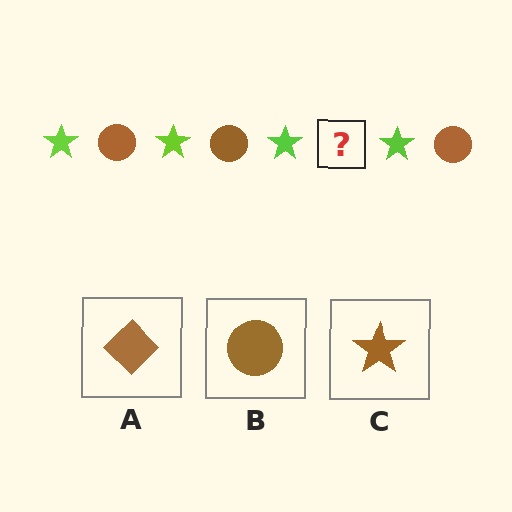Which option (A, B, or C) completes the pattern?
B.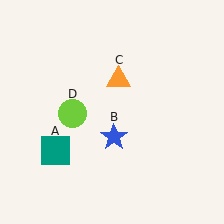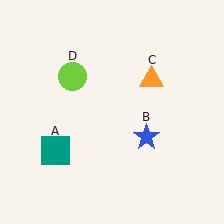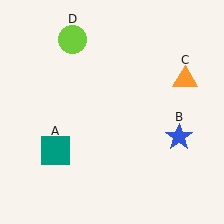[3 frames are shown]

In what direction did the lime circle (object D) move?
The lime circle (object D) moved up.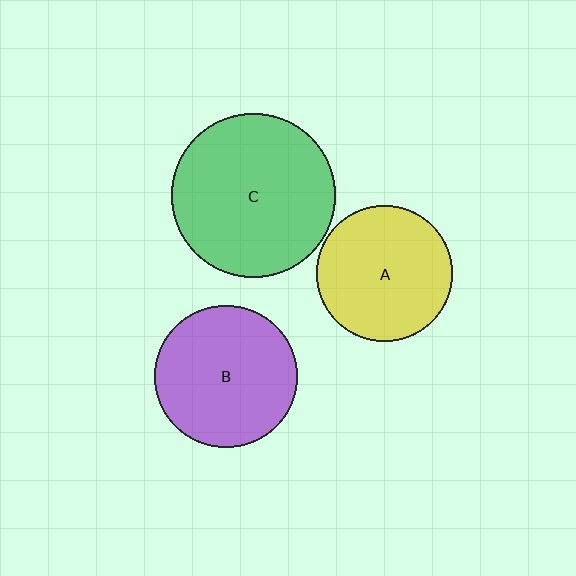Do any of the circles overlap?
No, none of the circles overlap.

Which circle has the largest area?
Circle C (green).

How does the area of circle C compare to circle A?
Approximately 1.5 times.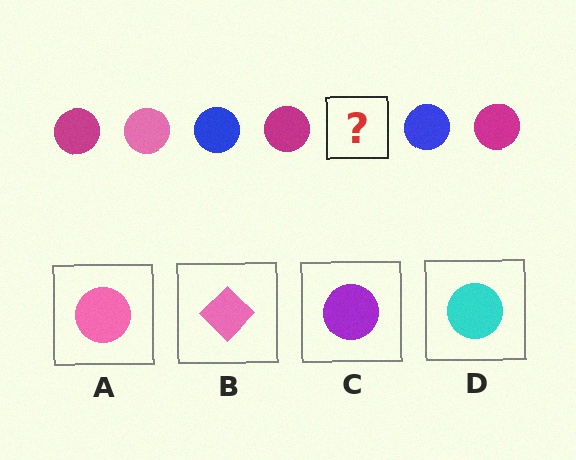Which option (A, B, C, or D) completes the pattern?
A.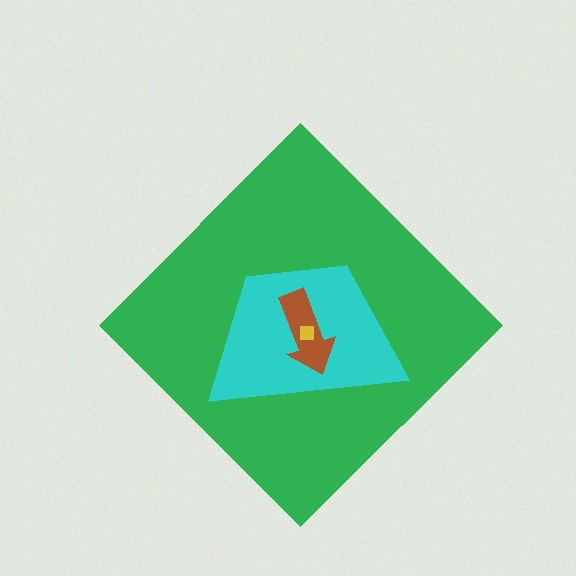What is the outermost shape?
The green diamond.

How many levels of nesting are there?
4.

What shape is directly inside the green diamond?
The cyan trapezoid.